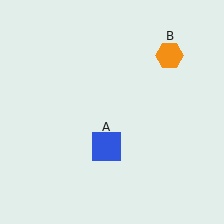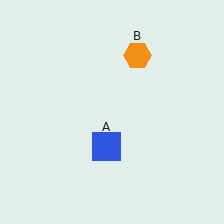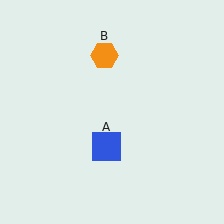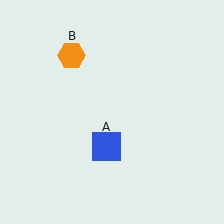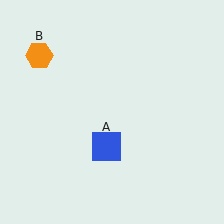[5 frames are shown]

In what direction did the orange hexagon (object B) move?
The orange hexagon (object B) moved left.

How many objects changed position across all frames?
1 object changed position: orange hexagon (object B).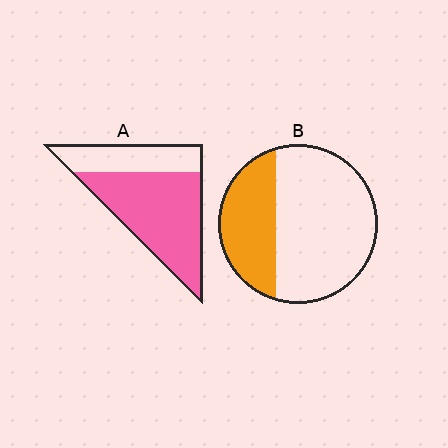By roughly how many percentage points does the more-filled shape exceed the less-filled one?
By roughly 35 percentage points (A over B).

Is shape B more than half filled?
No.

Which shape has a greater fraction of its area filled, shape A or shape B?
Shape A.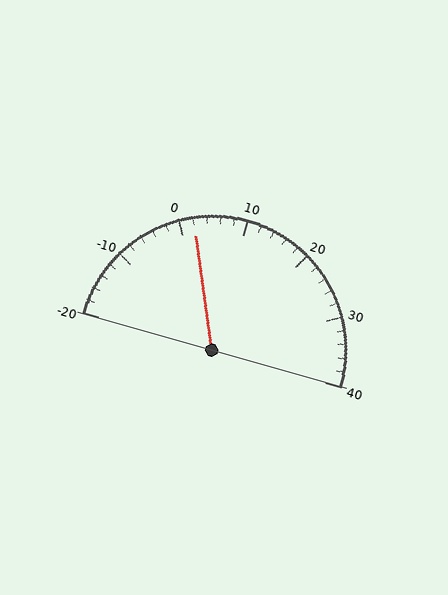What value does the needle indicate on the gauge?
The needle indicates approximately 2.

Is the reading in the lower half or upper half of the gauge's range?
The reading is in the lower half of the range (-20 to 40).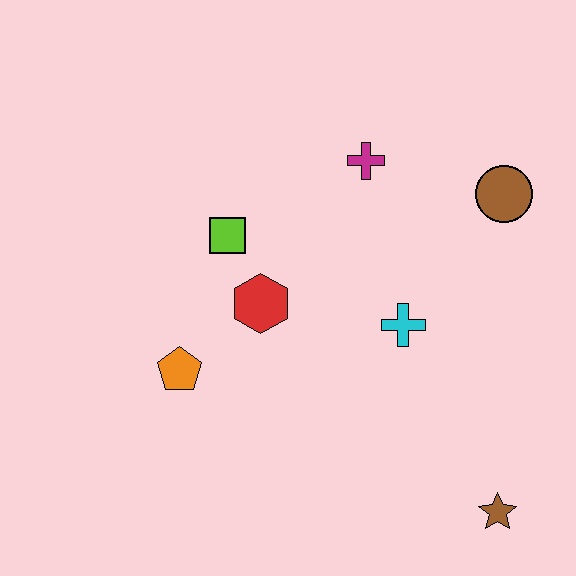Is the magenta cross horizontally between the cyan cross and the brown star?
No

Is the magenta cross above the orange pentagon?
Yes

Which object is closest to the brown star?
The cyan cross is closest to the brown star.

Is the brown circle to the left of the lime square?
No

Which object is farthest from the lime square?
The brown star is farthest from the lime square.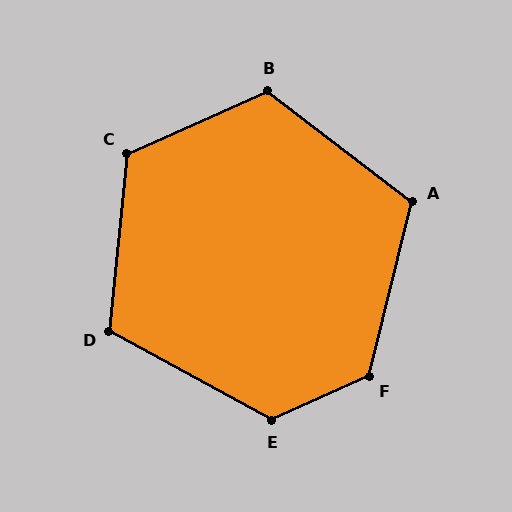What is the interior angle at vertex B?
Approximately 119 degrees (obtuse).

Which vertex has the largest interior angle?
F, at approximately 128 degrees.